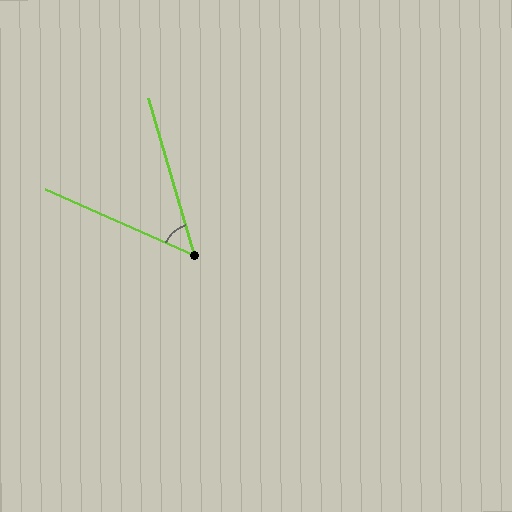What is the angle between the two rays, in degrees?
Approximately 49 degrees.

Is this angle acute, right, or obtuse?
It is acute.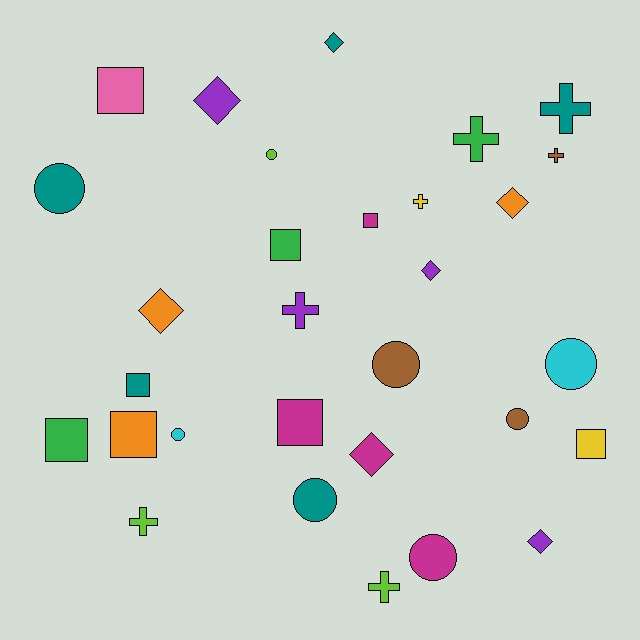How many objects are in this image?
There are 30 objects.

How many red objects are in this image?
There are no red objects.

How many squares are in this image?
There are 8 squares.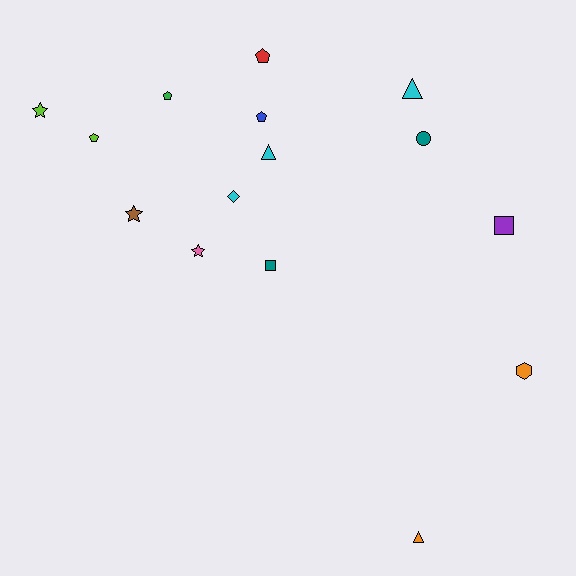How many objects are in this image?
There are 15 objects.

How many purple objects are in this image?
There is 1 purple object.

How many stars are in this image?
There are 3 stars.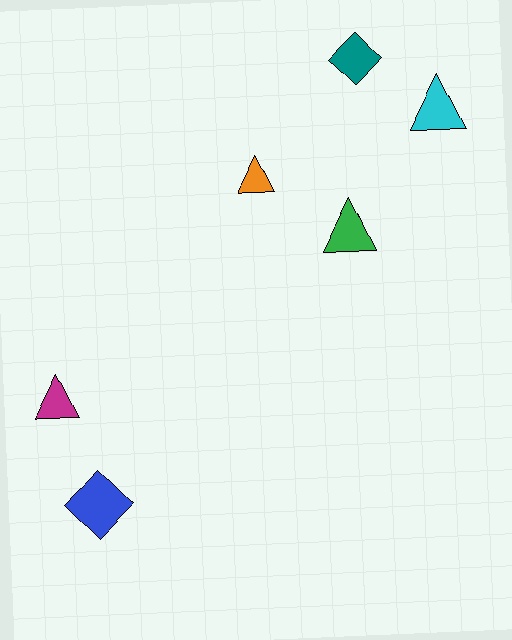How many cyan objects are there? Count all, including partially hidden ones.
There is 1 cyan object.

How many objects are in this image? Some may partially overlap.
There are 6 objects.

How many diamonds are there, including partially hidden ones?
There are 2 diamonds.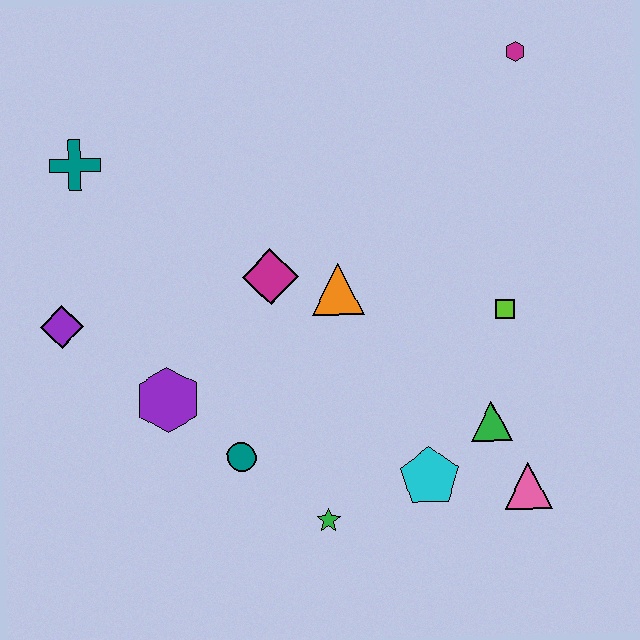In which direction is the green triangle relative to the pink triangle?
The green triangle is above the pink triangle.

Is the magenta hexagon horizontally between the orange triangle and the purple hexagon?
No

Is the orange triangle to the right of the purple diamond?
Yes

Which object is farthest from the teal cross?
The pink triangle is farthest from the teal cross.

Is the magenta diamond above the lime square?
Yes